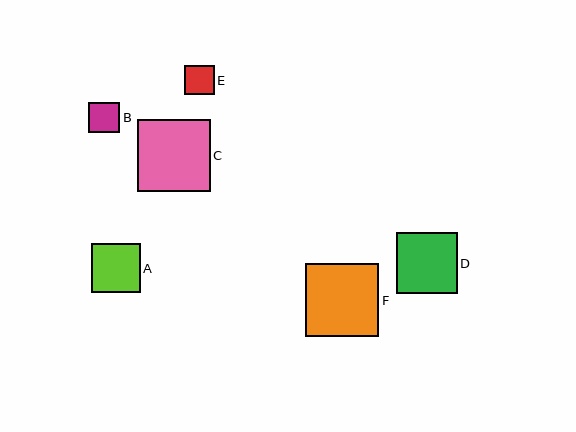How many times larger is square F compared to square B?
Square F is approximately 2.4 times the size of square B.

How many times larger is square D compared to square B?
Square D is approximately 2.0 times the size of square B.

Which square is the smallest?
Square E is the smallest with a size of approximately 29 pixels.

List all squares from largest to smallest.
From largest to smallest: F, C, D, A, B, E.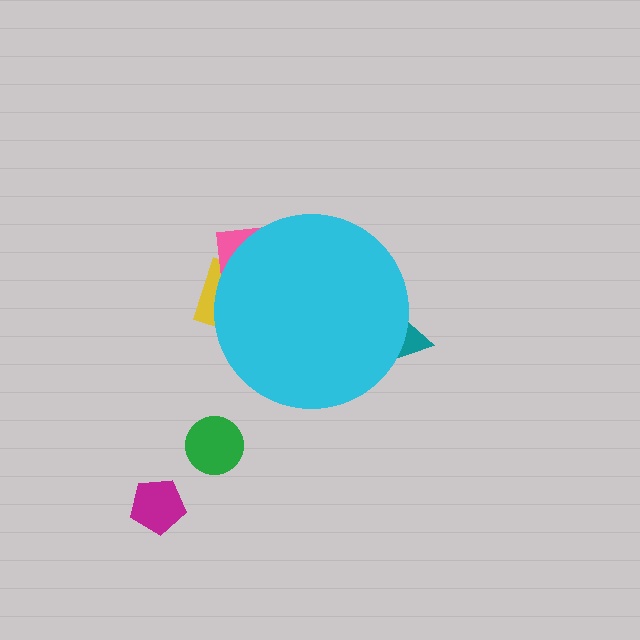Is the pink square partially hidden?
Yes, the pink square is partially hidden behind the cyan circle.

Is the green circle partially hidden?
No, the green circle is fully visible.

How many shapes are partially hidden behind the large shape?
3 shapes are partially hidden.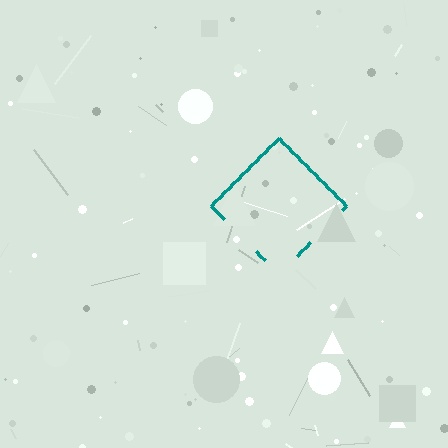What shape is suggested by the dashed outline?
The dashed outline suggests a diamond.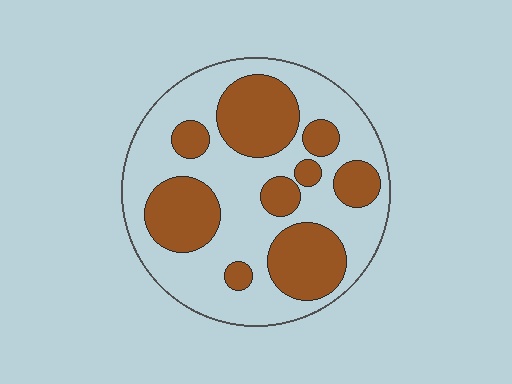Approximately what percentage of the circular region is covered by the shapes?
Approximately 40%.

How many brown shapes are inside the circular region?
9.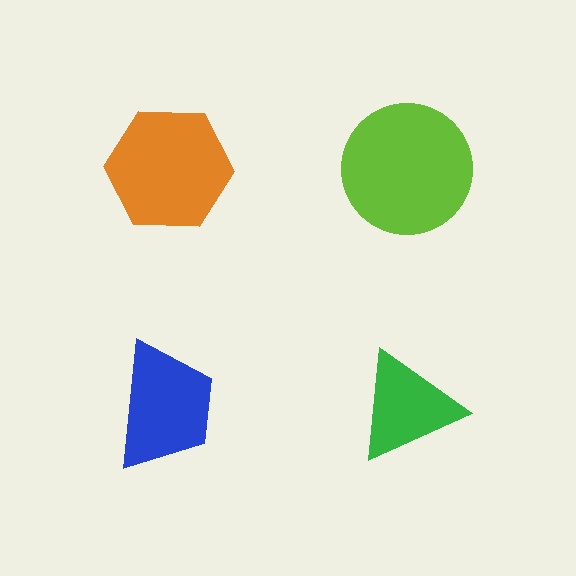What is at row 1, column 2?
A lime circle.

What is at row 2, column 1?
A blue trapezoid.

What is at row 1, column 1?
An orange hexagon.